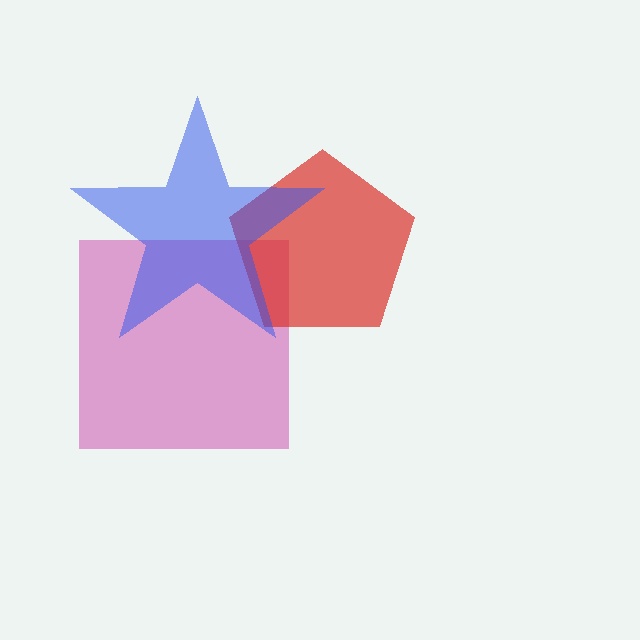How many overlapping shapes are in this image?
There are 3 overlapping shapes in the image.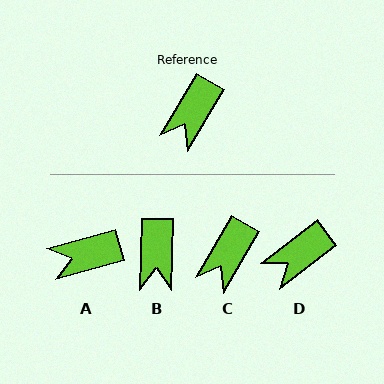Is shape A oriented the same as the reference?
No, it is off by about 44 degrees.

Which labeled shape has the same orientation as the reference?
C.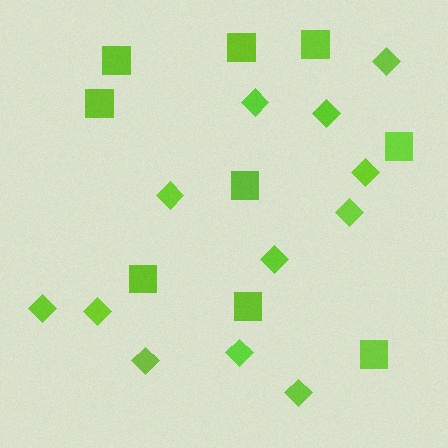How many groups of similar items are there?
There are 2 groups: one group of diamonds (12) and one group of squares (9).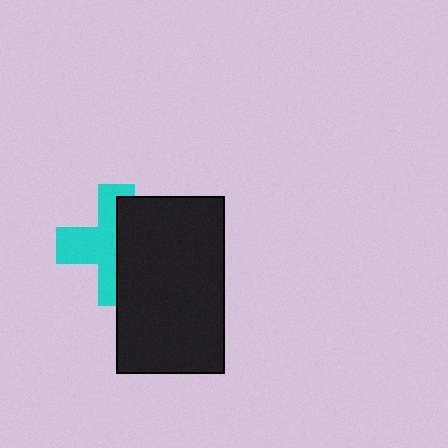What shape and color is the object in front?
The object in front is a black rectangle.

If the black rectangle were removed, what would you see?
You would see the complete cyan cross.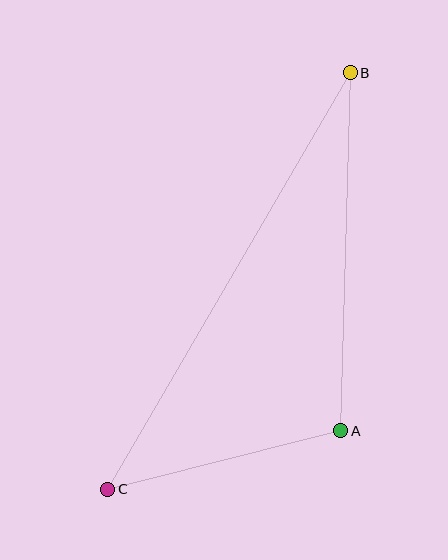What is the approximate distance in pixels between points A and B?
The distance between A and B is approximately 358 pixels.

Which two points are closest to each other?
Points A and C are closest to each other.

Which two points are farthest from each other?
Points B and C are farthest from each other.